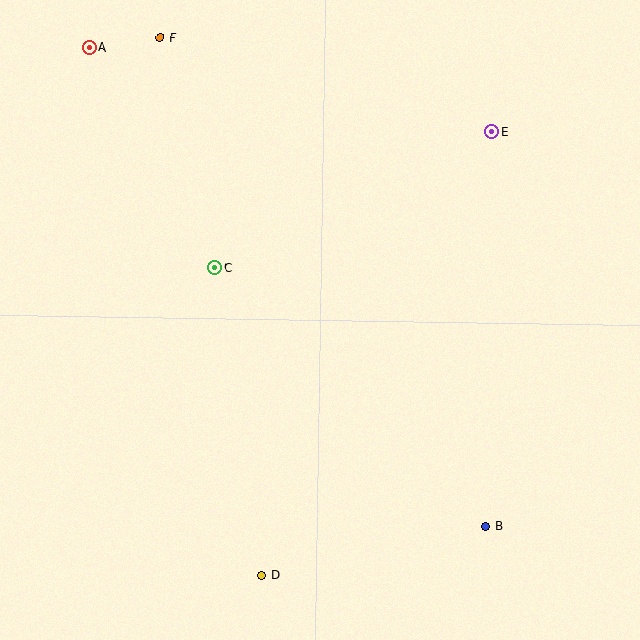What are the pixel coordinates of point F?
Point F is at (160, 38).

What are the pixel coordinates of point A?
Point A is at (90, 48).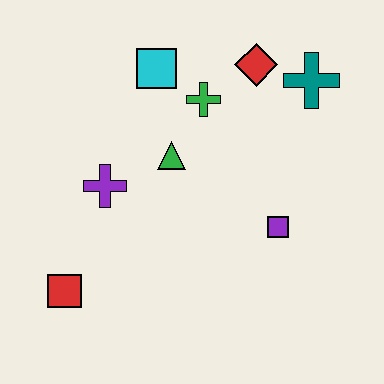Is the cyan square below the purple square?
No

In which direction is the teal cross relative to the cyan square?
The teal cross is to the right of the cyan square.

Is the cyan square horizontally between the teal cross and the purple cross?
Yes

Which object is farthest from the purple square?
The red square is farthest from the purple square.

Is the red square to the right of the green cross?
No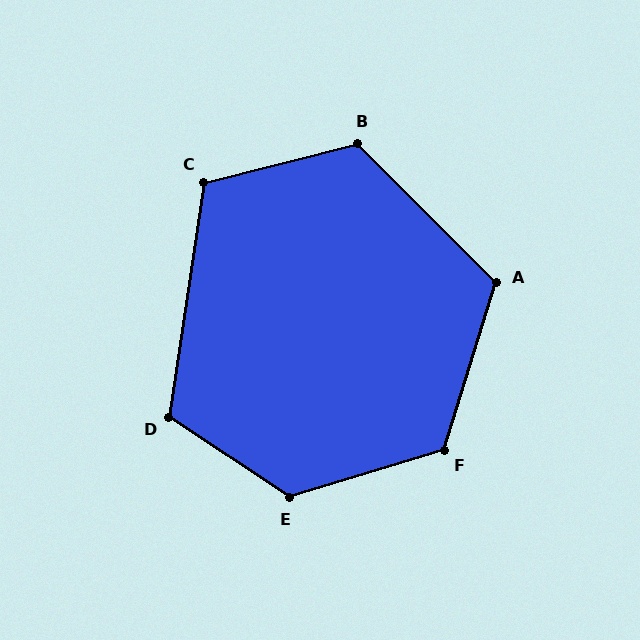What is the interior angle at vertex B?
Approximately 121 degrees (obtuse).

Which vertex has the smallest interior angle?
C, at approximately 113 degrees.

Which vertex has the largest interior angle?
E, at approximately 129 degrees.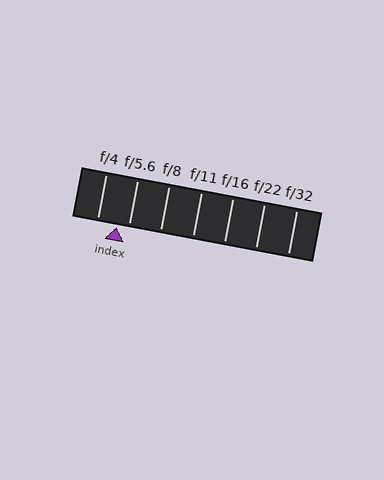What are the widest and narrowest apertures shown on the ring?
The widest aperture shown is f/4 and the narrowest is f/32.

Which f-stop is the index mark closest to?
The index mark is closest to f/5.6.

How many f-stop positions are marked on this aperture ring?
There are 7 f-stop positions marked.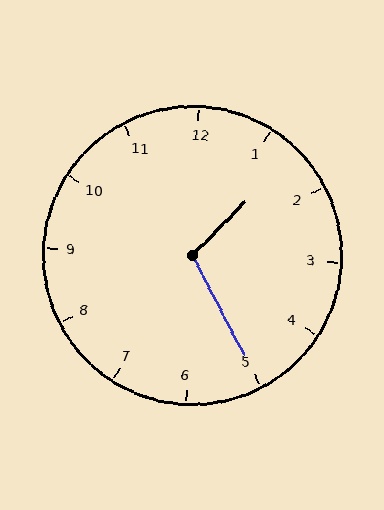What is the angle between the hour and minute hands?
Approximately 108 degrees.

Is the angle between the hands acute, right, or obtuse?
It is obtuse.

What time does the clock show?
1:25.